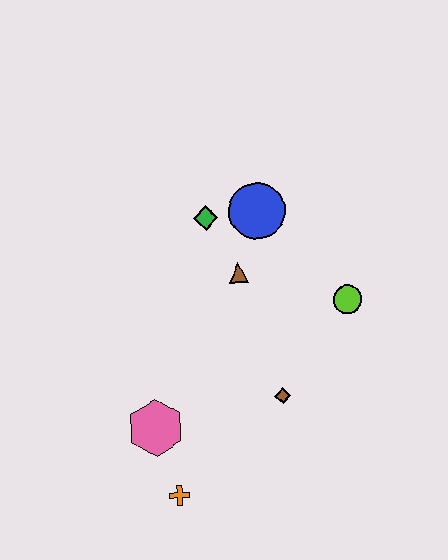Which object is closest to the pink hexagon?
The orange cross is closest to the pink hexagon.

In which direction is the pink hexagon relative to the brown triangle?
The pink hexagon is below the brown triangle.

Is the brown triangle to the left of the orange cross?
No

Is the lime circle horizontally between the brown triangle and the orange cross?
No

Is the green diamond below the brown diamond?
No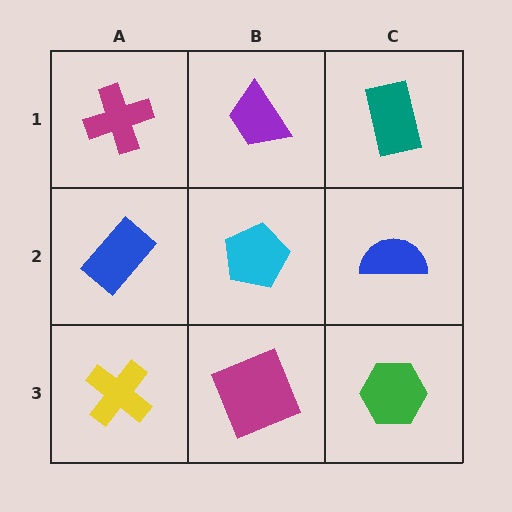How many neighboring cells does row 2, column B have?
4.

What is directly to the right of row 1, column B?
A teal rectangle.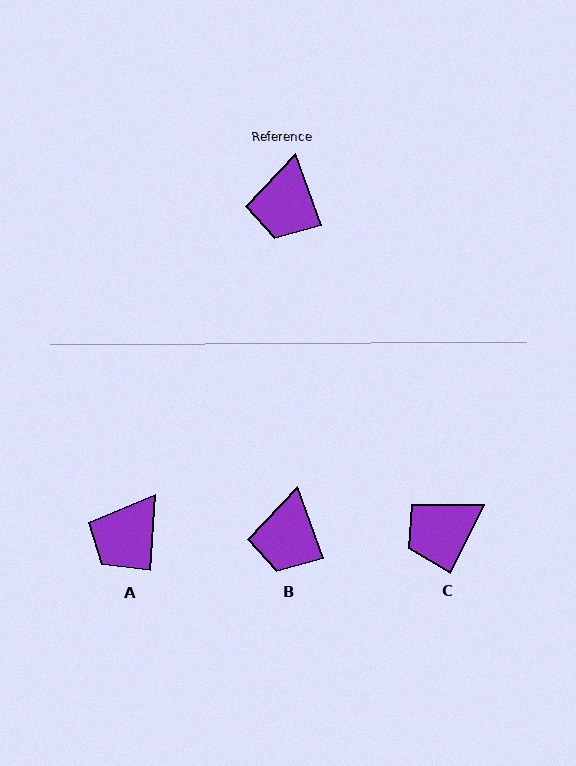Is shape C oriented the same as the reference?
No, it is off by about 46 degrees.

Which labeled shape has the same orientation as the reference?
B.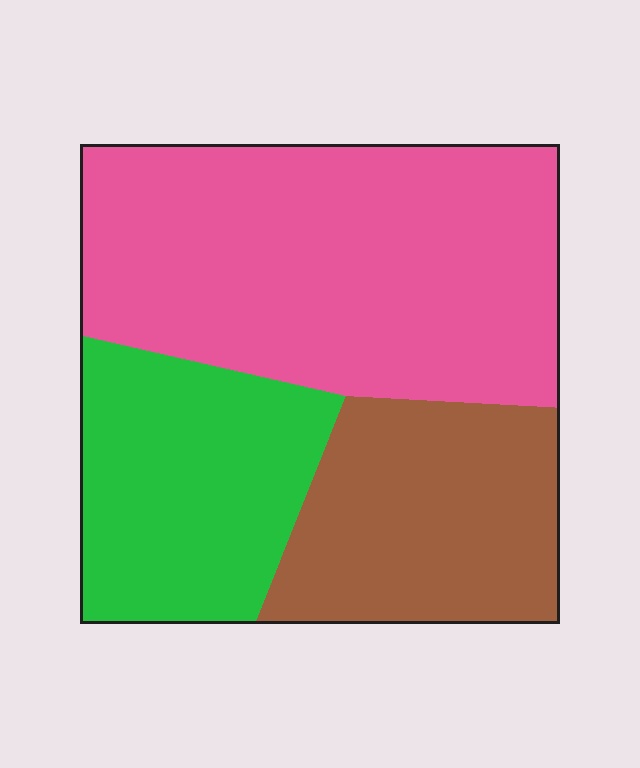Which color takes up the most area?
Pink, at roughly 50%.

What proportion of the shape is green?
Green covers around 25% of the shape.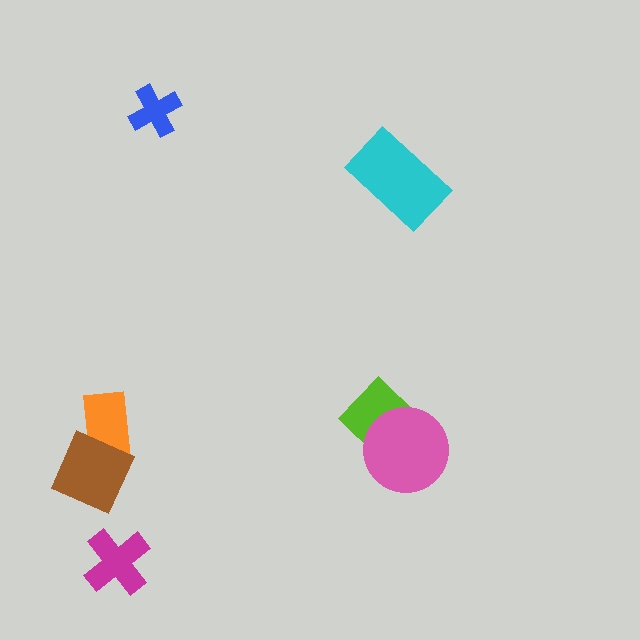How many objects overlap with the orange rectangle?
1 object overlaps with the orange rectangle.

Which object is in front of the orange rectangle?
The brown diamond is in front of the orange rectangle.